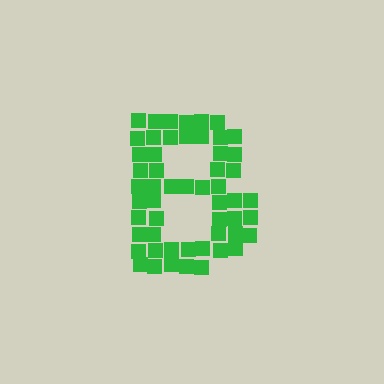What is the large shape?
The large shape is the letter B.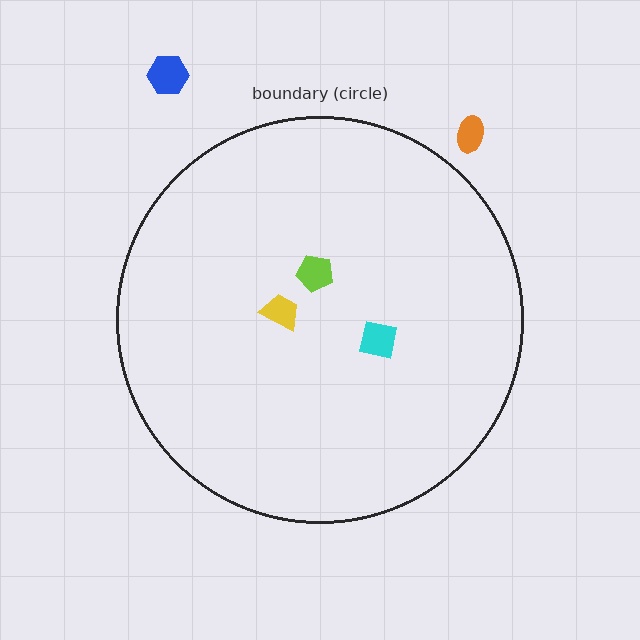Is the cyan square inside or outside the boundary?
Inside.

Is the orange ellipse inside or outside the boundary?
Outside.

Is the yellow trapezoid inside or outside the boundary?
Inside.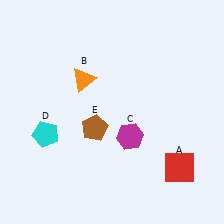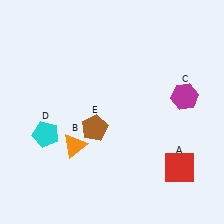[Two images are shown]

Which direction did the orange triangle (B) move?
The orange triangle (B) moved down.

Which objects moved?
The objects that moved are: the orange triangle (B), the magenta hexagon (C).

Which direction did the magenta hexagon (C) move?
The magenta hexagon (C) moved right.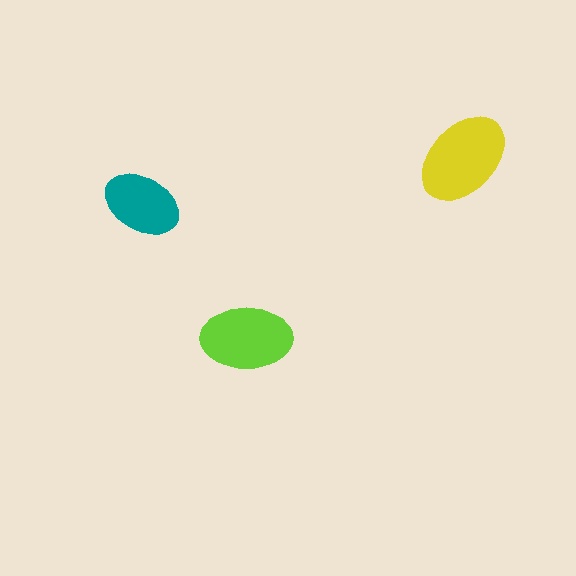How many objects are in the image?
There are 3 objects in the image.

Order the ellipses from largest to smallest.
the yellow one, the lime one, the teal one.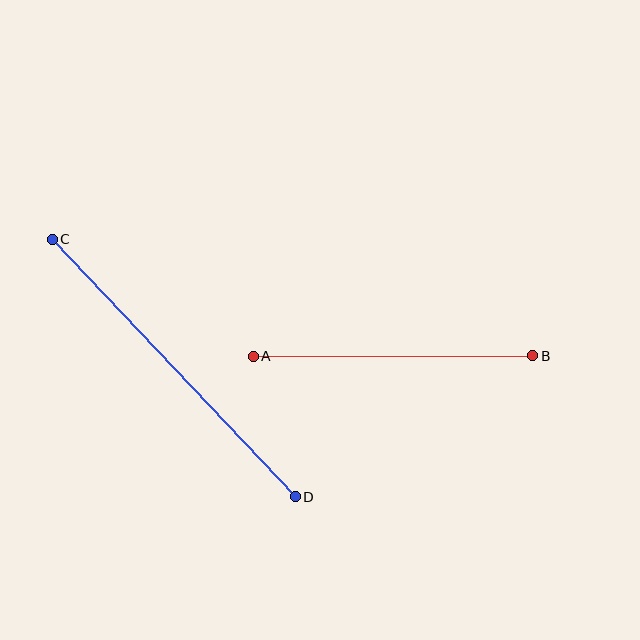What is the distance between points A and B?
The distance is approximately 279 pixels.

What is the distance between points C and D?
The distance is approximately 354 pixels.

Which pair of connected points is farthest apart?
Points C and D are farthest apart.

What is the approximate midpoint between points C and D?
The midpoint is at approximately (174, 368) pixels.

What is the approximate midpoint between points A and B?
The midpoint is at approximately (393, 356) pixels.